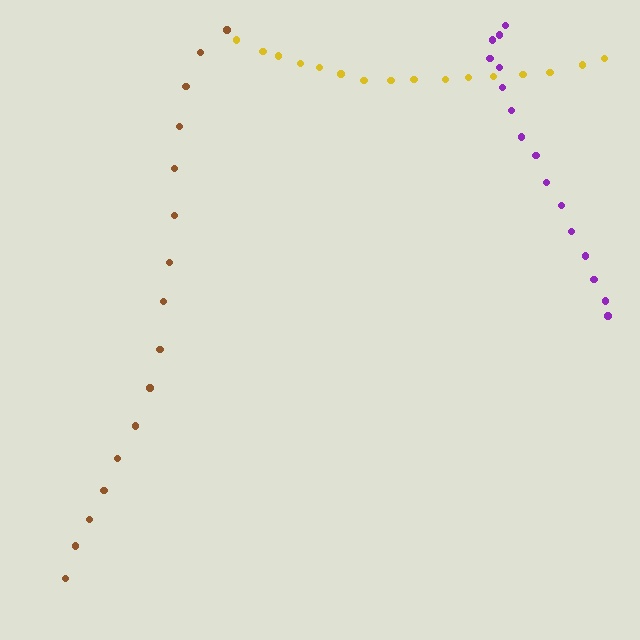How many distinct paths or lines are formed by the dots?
There are 3 distinct paths.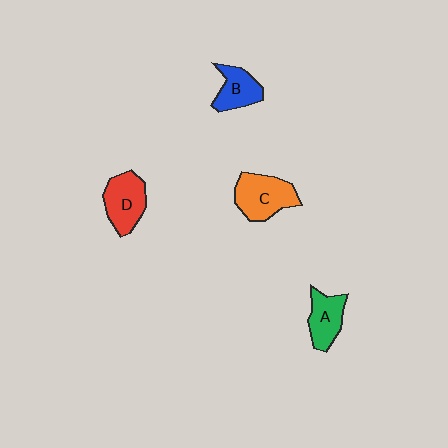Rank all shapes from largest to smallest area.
From largest to smallest: C (orange), D (red), A (green), B (blue).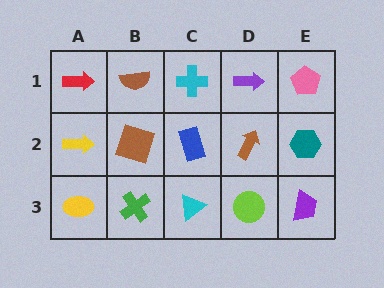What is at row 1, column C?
A cyan cross.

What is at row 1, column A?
A red arrow.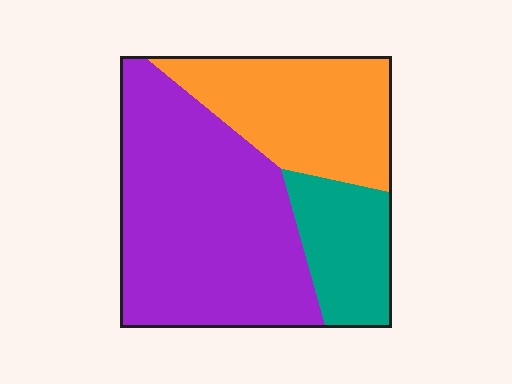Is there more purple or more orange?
Purple.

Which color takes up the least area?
Teal, at roughly 15%.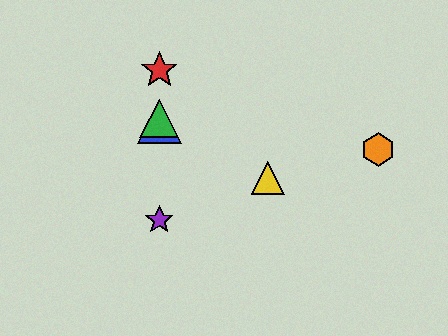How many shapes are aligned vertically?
4 shapes (the red star, the blue triangle, the green triangle, the purple star) are aligned vertically.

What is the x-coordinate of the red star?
The red star is at x≈159.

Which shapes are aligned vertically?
The red star, the blue triangle, the green triangle, the purple star are aligned vertically.